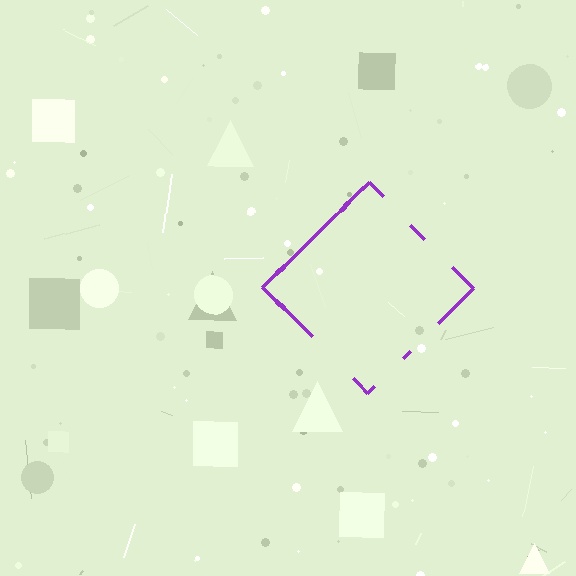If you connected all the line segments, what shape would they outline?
They would outline a diamond.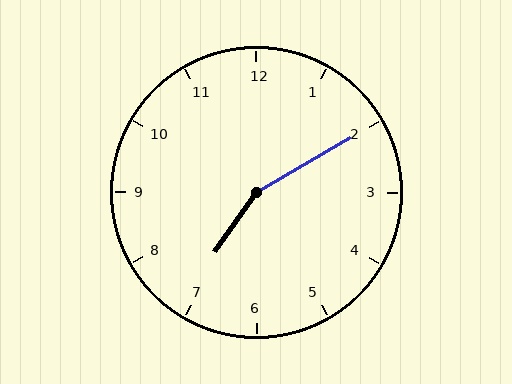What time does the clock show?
7:10.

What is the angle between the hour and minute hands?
Approximately 155 degrees.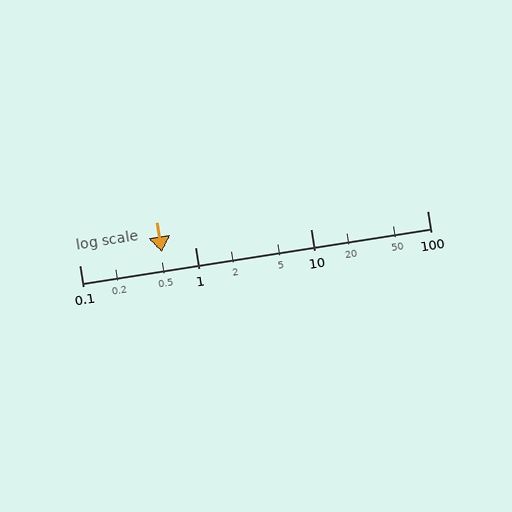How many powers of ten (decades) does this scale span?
The scale spans 3 decades, from 0.1 to 100.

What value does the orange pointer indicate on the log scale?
The pointer indicates approximately 0.51.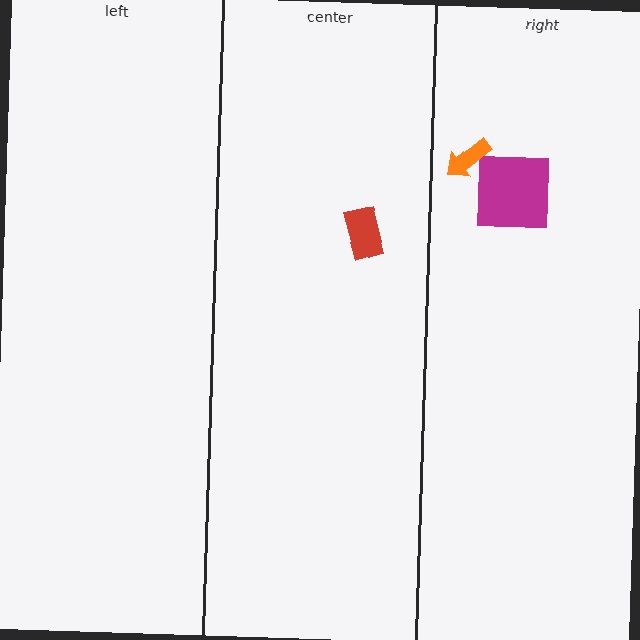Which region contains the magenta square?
The right region.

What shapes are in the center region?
The red rectangle.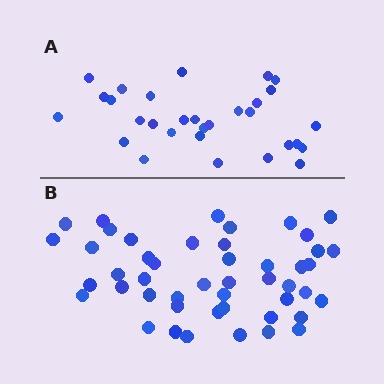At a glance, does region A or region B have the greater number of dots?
Region B (the bottom region) has more dots.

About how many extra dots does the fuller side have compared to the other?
Region B has approximately 15 more dots than region A.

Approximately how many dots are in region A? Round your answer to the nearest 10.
About 30 dots.